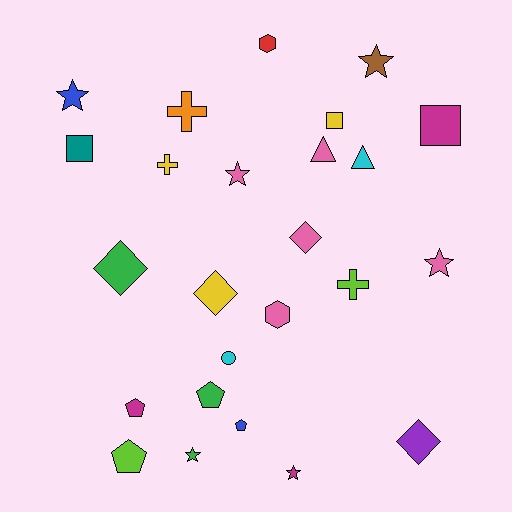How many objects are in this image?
There are 25 objects.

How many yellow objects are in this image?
There are 3 yellow objects.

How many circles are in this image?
There is 1 circle.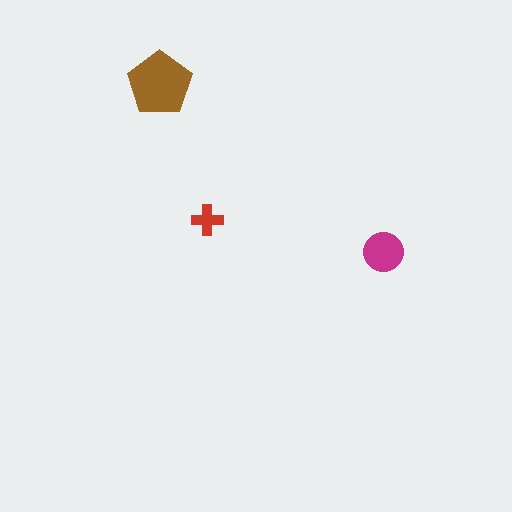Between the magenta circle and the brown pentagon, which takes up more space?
The brown pentagon.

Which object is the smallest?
The red cross.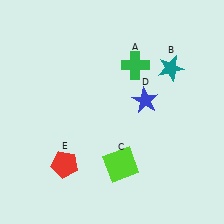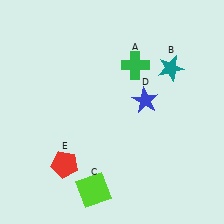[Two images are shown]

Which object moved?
The lime square (C) moved left.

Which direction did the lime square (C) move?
The lime square (C) moved left.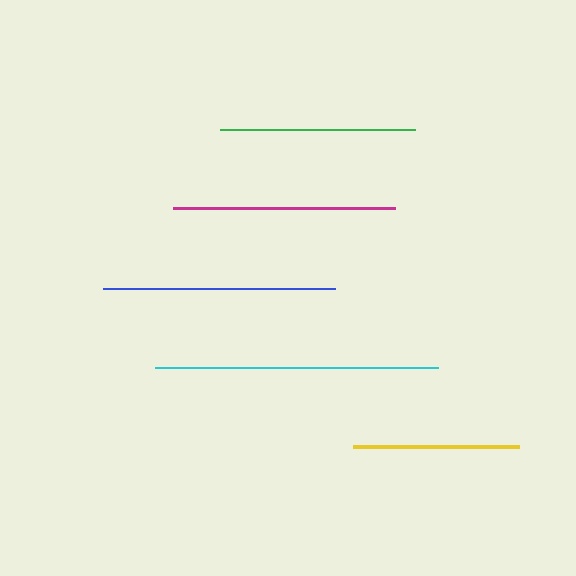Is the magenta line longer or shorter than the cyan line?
The cyan line is longer than the magenta line.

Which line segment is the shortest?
The yellow line is the shortest at approximately 166 pixels.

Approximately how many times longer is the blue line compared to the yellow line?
The blue line is approximately 1.4 times the length of the yellow line.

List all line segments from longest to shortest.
From longest to shortest: cyan, blue, magenta, green, yellow.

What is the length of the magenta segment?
The magenta segment is approximately 222 pixels long.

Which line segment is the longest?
The cyan line is the longest at approximately 283 pixels.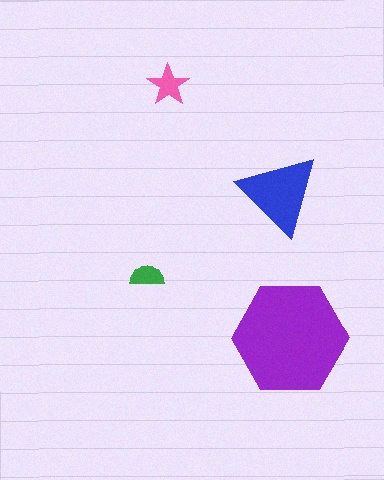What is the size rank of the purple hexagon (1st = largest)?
1st.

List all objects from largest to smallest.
The purple hexagon, the blue triangle, the pink star, the green semicircle.